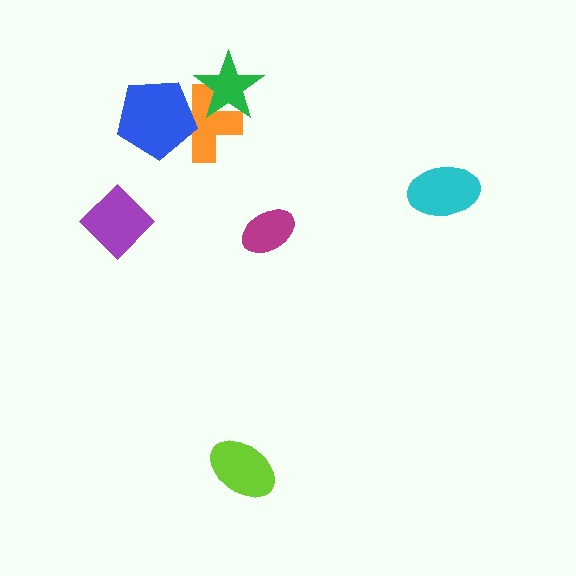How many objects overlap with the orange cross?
2 objects overlap with the orange cross.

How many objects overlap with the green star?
1 object overlaps with the green star.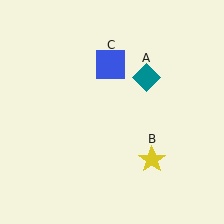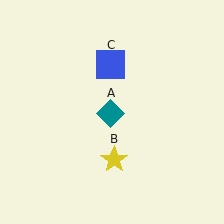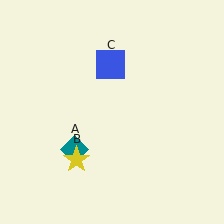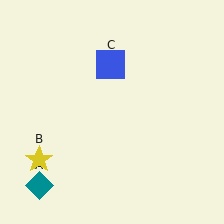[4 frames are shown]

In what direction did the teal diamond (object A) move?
The teal diamond (object A) moved down and to the left.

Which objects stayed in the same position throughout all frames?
Blue square (object C) remained stationary.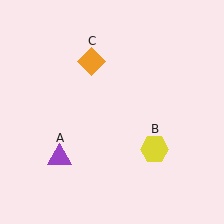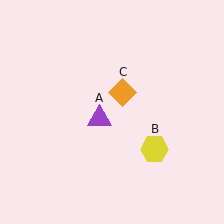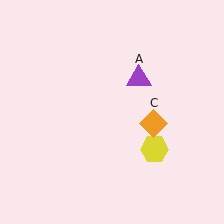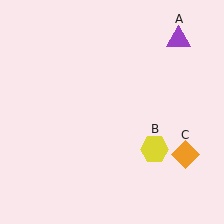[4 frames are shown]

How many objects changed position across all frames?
2 objects changed position: purple triangle (object A), orange diamond (object C).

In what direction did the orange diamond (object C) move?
The orange diamond (object C) moved down and to the right.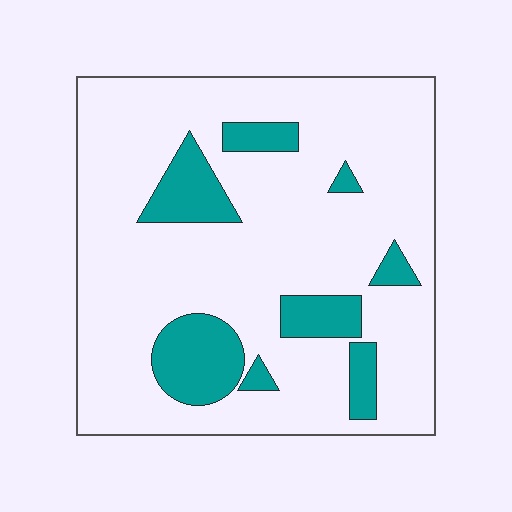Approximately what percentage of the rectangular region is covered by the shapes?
Approximately 15%.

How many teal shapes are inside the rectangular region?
8.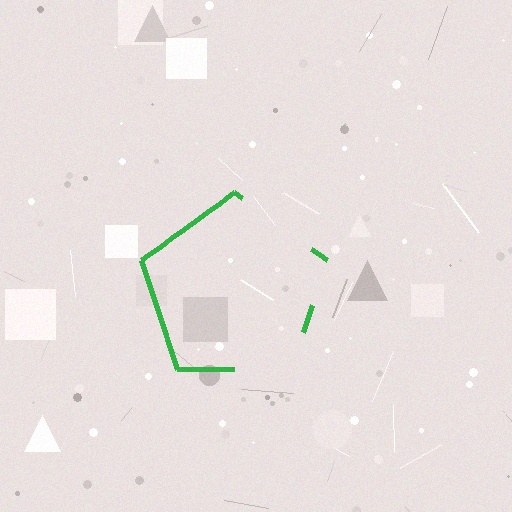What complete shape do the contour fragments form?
The contour fragments form a pentagon.